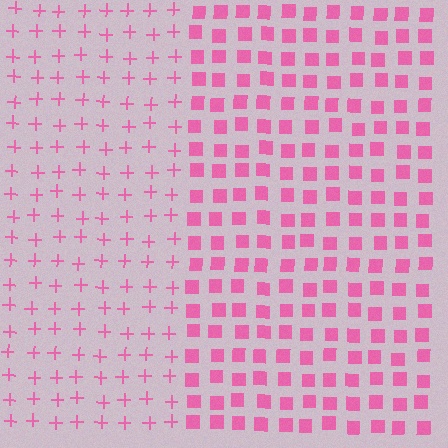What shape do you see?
I see a rectangle.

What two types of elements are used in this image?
The image uses squares inside the rectangle region and plus signs outside it.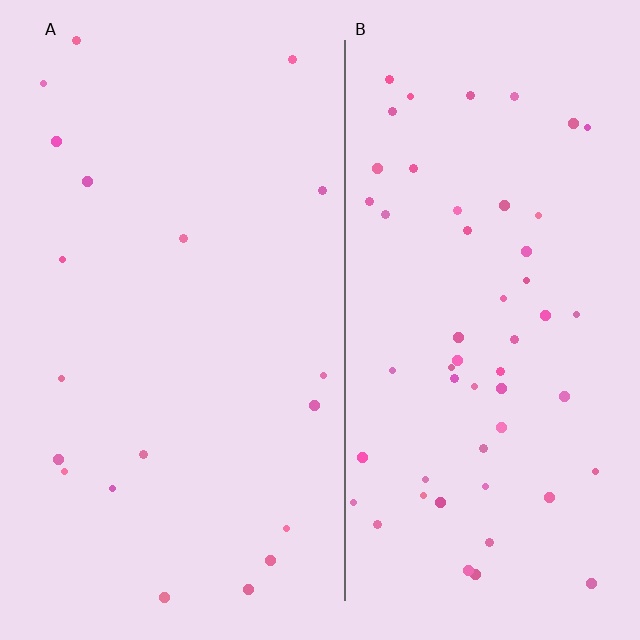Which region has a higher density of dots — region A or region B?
B (the right).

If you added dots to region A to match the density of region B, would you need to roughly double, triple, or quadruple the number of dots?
Approximately triple.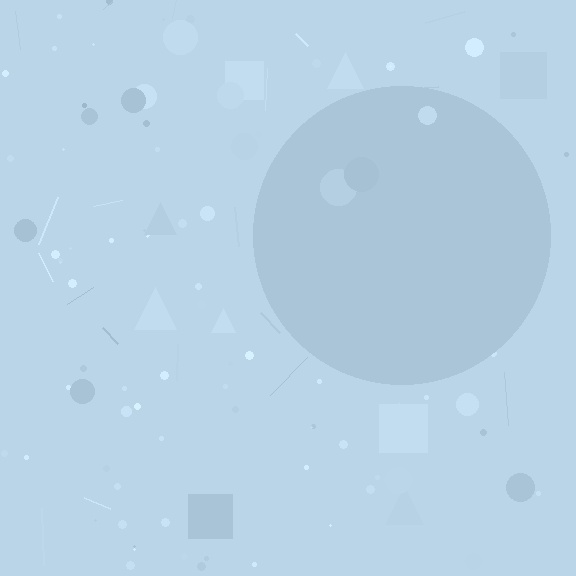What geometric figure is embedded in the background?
A circle is embedded in the background.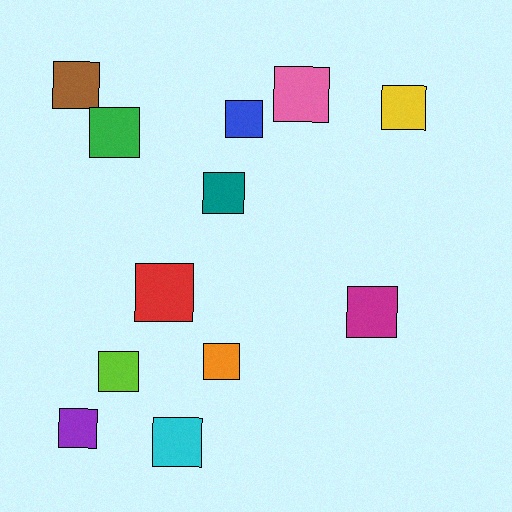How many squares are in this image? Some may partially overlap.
There are 12 squares.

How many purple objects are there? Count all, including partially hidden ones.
There is 1 purple object.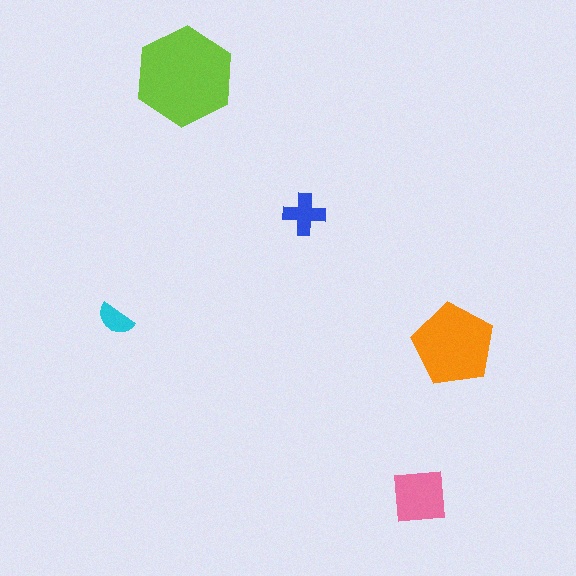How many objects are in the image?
There are 5 objects in the image.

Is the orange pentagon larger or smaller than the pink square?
Larger.